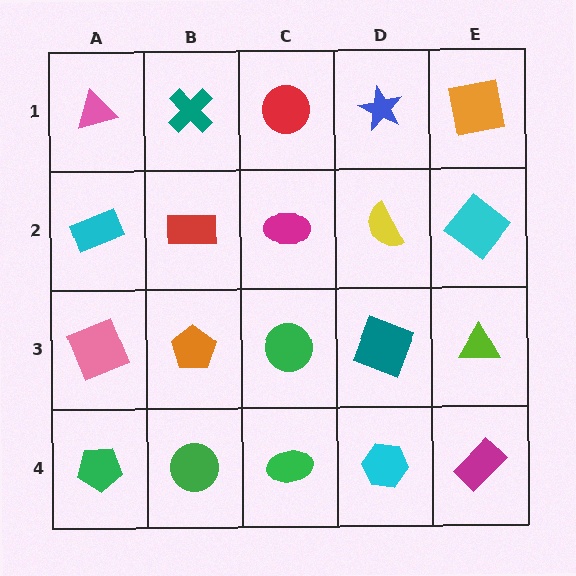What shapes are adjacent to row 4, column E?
A lime triangle (row 3, column E), a cyan hexagon (row 4, column D).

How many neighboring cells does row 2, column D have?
4.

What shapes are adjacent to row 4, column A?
A pink square (row 3, column A), a green circle (row 4, column B).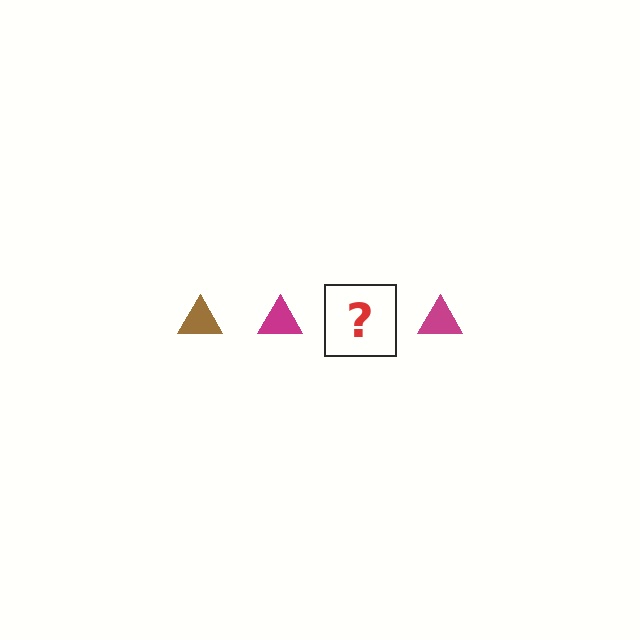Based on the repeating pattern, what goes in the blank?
The blank should be a brown triangle.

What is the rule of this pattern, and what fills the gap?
The rule is that the pattern cycles through brown, magenta triangles. The gap should be filled with a brown triangle.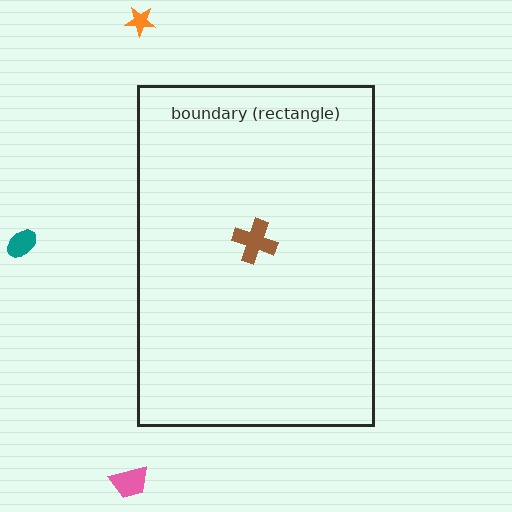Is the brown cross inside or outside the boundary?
Inside.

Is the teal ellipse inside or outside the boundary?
Outside.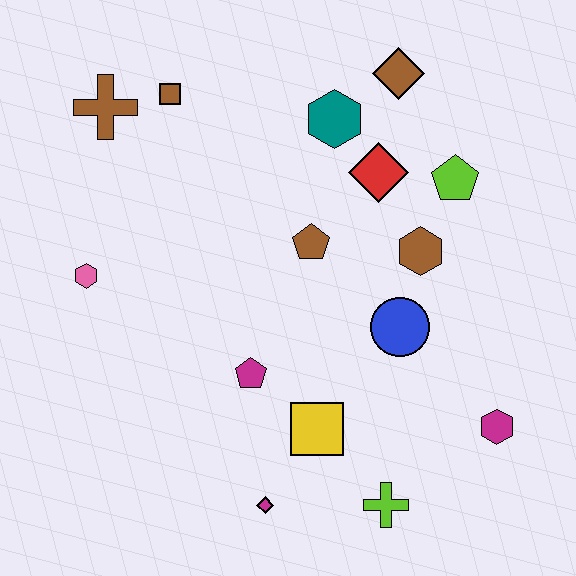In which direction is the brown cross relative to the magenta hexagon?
The brown cross is to the left of the magenta hexagon.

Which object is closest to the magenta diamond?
The yellow square is closest to the magenta diamond.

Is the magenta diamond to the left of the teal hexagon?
Yes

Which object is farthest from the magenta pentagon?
The brown diamond is farthest from the magenta pentagon.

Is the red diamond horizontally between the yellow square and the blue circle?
Yes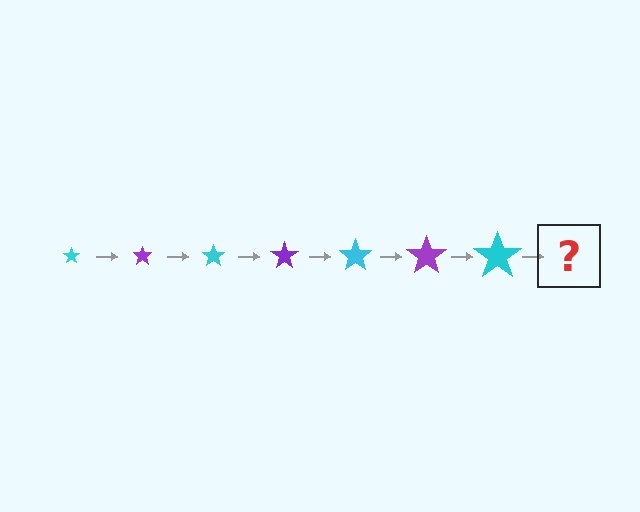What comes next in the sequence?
The next element should be a purple star, larger than the previous one.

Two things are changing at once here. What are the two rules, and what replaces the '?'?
The two rules are that the star grows larger each step and the color cycles through cyan and purple. The '?' should be a purple star, larger than the previous one.